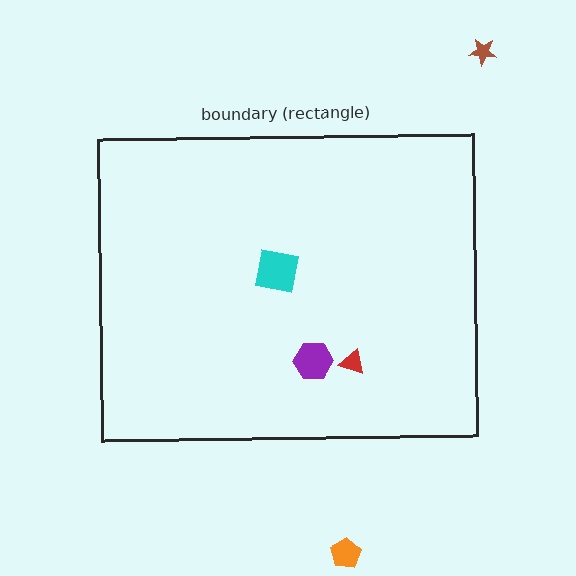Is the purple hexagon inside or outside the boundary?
Inside.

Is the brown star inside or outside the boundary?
Outside.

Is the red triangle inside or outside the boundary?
Inside.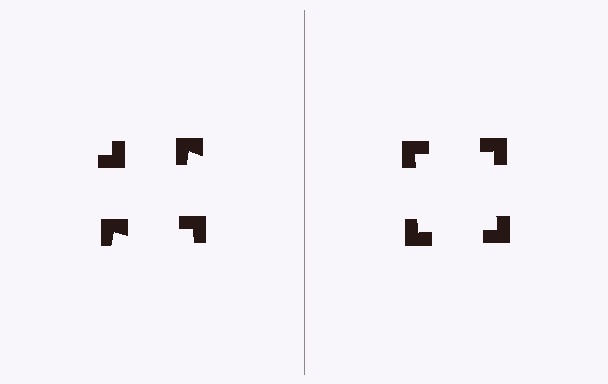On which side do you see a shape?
An illusory square appears on the right side. On the left side the wedge cuts are rotated, so no coherent shape forms.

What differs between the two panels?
The notched squares are positioned identically on both sides; only the wedge orientations differ. On the right they align to a square; on the left they are misaligned.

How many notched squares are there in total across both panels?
8 — 4 on each side.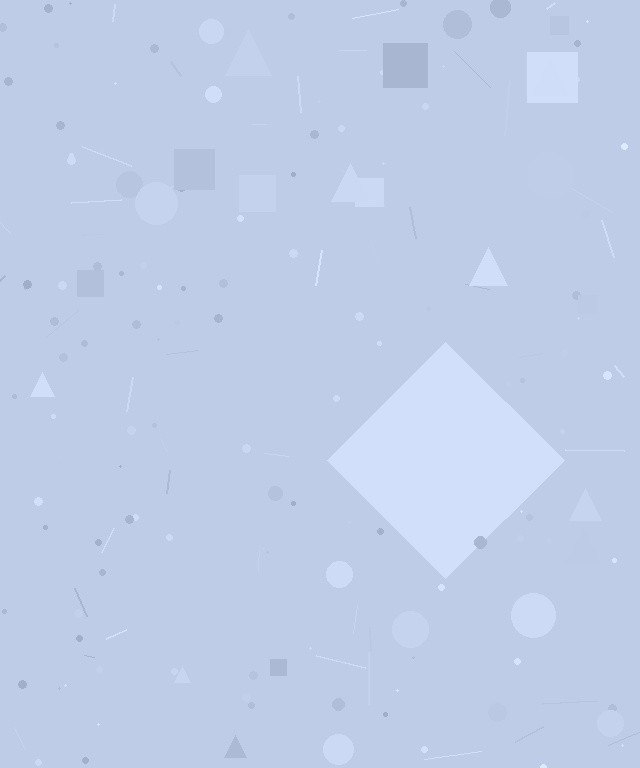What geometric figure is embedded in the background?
A diamond is embedded in the background.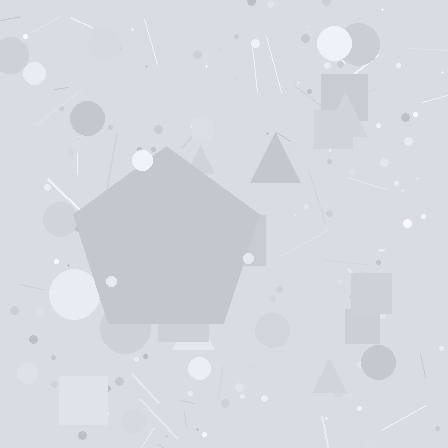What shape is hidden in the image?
A pentagon is hidden in the image.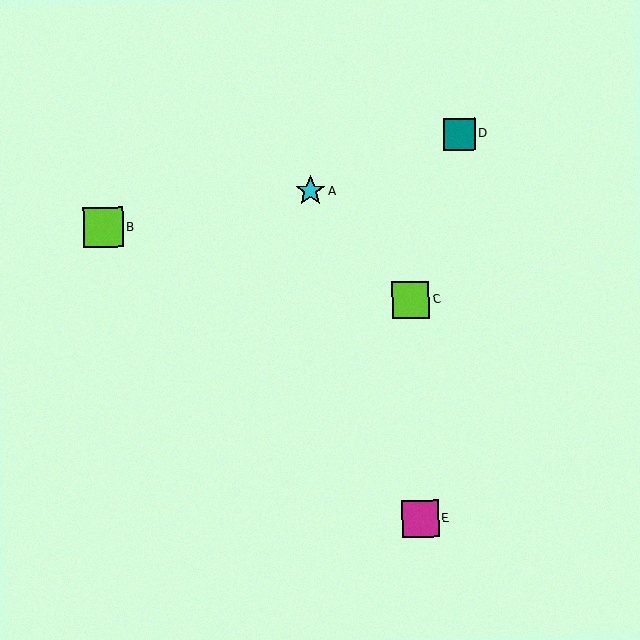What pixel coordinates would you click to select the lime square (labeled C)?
Click at (411, 300) to select the lime square C.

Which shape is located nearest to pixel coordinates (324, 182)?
The cyan star (labeled A) at (310, 191) is nearest to that location.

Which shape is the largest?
The lime square (labeled B) is the largest.